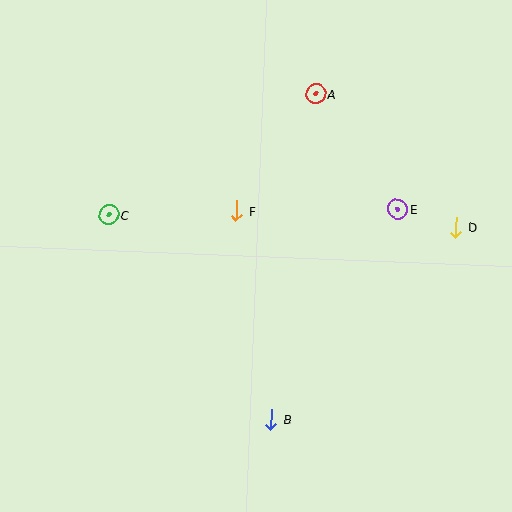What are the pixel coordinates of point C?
Point C is at (109, 215).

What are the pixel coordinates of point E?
Point E is at (398, 209).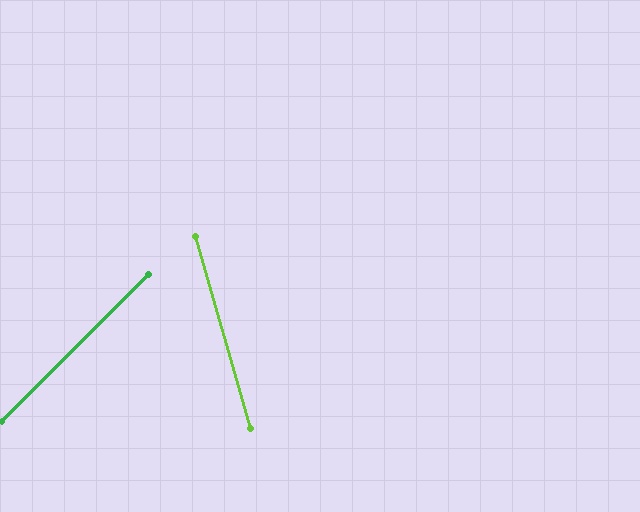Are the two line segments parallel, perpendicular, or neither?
Neither parallel nor perpendicular — they differ by about 61°.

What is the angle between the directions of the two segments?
Approximately 61 degrees.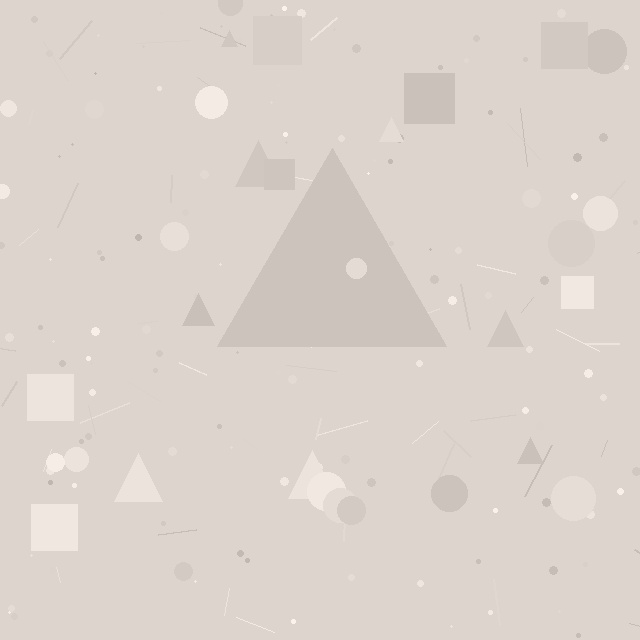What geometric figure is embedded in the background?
A triangle is embedded in the background.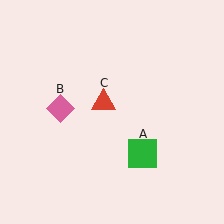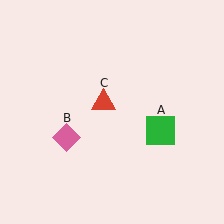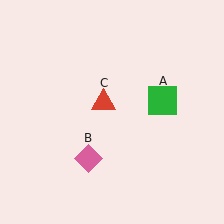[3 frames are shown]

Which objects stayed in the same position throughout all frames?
Red triangle (object C) remained stationary.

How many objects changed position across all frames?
2 objects changed position: green square (object A), pink diamond (object B).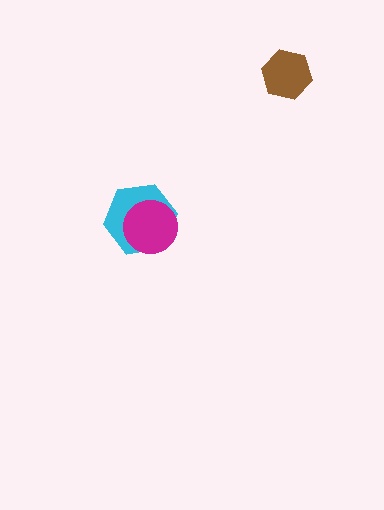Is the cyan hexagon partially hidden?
Yes, it is partially covered by another shape.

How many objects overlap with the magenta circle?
1 object overlaps with the magenta circle.